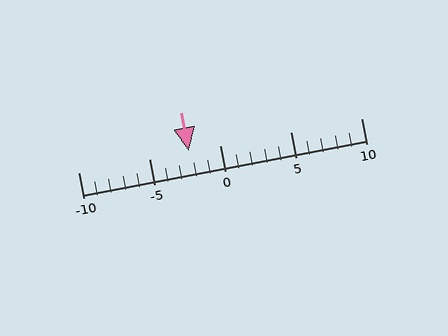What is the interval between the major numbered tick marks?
The major tick marks are spaced 5 units apart.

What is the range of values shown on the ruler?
The ruler shows values from -10 to 10.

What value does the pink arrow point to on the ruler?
The pink arrow points to approximately -2.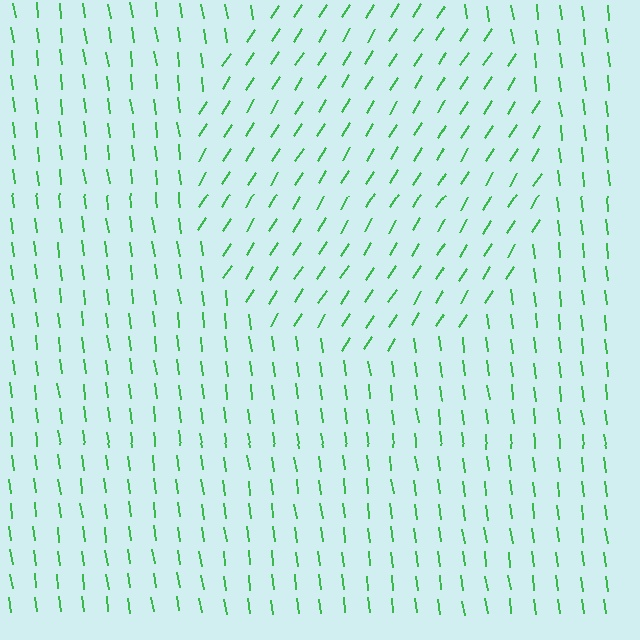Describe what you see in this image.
The image is filled with small green line segments. A circle region in the image has lines oriented differently from the surrounding lines, creating a visible texture boundary.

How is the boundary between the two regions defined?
The boundary is defined purely by a change in line orientation (approximately 39 degrees difference). All lines are the same color and thickness.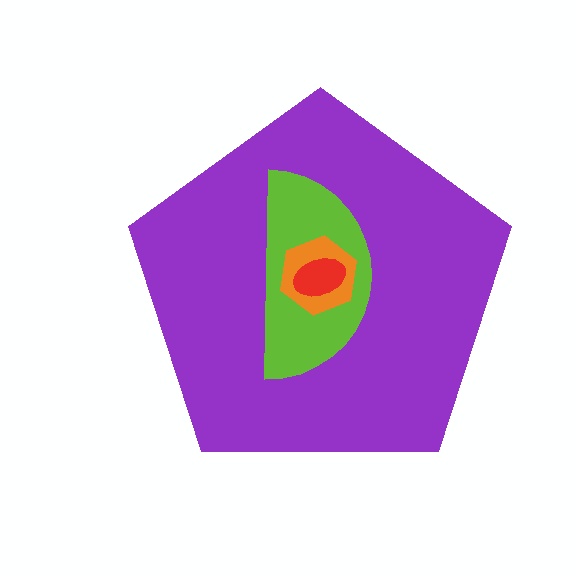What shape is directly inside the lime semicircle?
The orange hexagon.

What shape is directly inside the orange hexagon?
The red ellipse.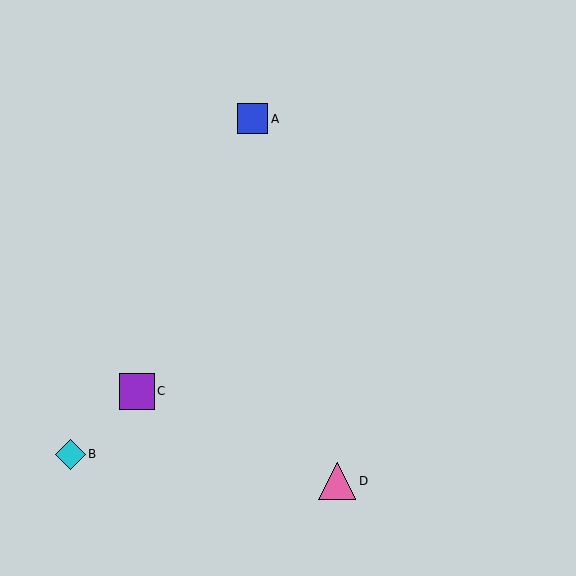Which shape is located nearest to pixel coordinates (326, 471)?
The pink triangle (labeled D) at (337, 481) is nearest to that location.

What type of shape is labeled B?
Shape B is a cyan diamond.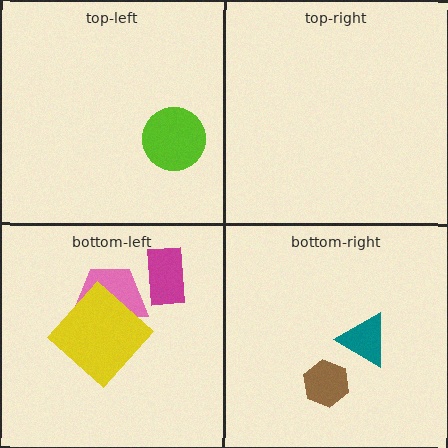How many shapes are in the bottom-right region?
2.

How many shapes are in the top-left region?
1.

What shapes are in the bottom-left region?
The pink trapezoid, the yellow diamond, the magenta rectangle.